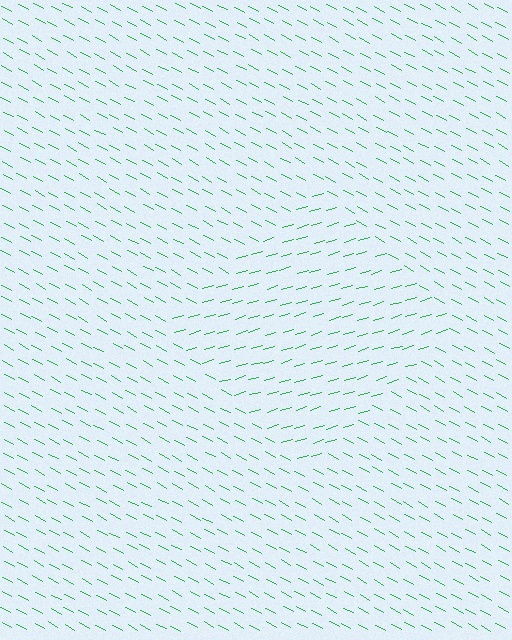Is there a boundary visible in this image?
Yes, there is a texture boundary formed by a change in line orientation.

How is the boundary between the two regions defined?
The boundary is defined purely by a change in line orientation (approximately 45 degrees difference). All lines are the same color and thickness.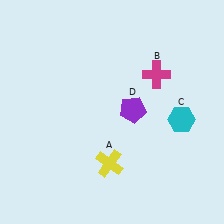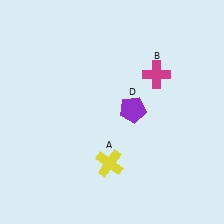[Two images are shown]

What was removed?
The cyan hexagon (C) was removed in Image 2.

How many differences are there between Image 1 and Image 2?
There is 1 difference between the two images.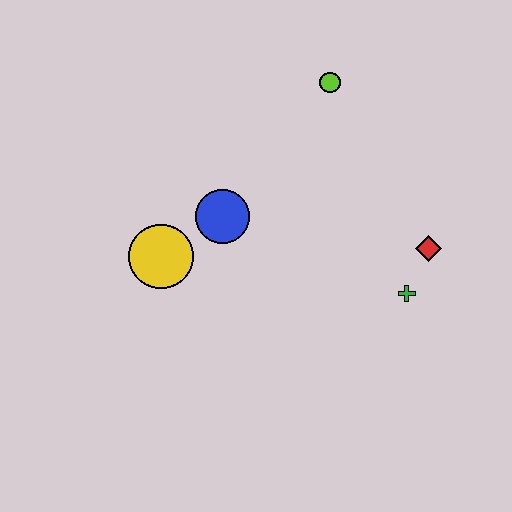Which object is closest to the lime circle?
The blue circle is closest to the lime circle.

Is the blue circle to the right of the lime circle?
No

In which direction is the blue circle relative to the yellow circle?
The blue circle is to the right of the yellow circle.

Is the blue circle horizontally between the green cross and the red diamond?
No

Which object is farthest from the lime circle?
The yellow circle is farthest from the lime circle.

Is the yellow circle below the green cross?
No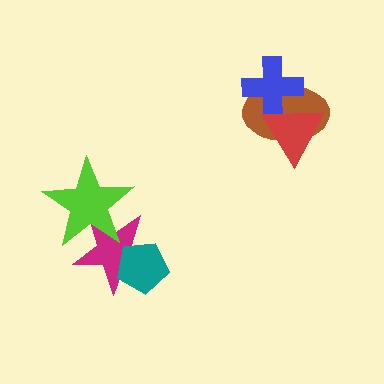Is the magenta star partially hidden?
Yes, it is partially covered by another shape.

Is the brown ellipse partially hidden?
Yes, it is partially covered by another shape.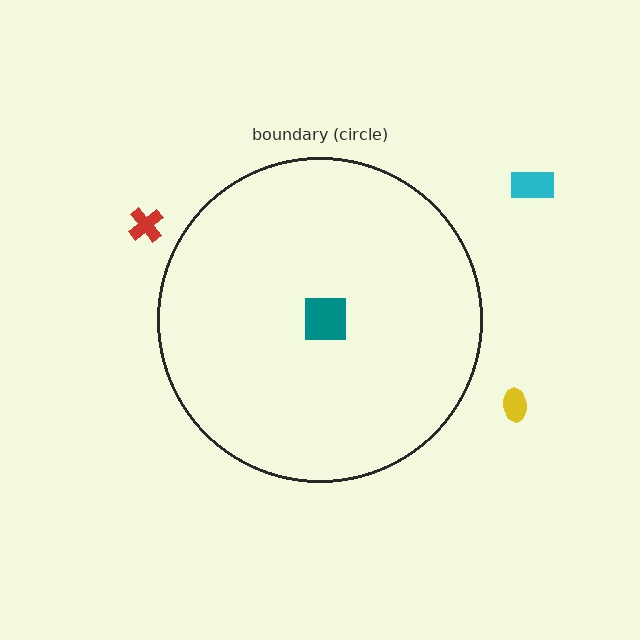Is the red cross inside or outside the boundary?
Outside.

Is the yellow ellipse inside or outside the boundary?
Outside.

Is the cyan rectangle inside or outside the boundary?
Outside.